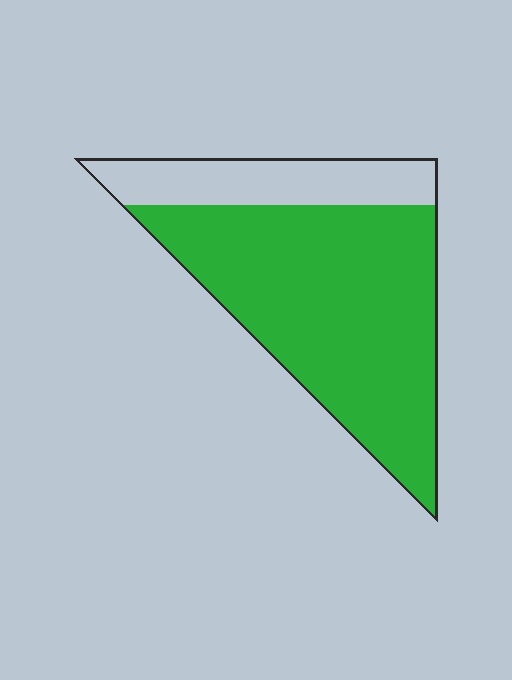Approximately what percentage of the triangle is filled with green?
Approximately 75%.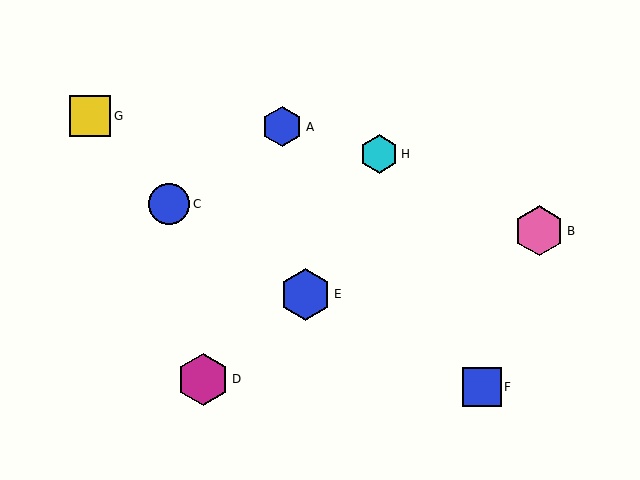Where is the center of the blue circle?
The center of the blue circle is at (169, 204).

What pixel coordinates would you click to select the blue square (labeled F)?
Click at (482, 387) to select the blue square F.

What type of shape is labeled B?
Shape B is a pink hexagon.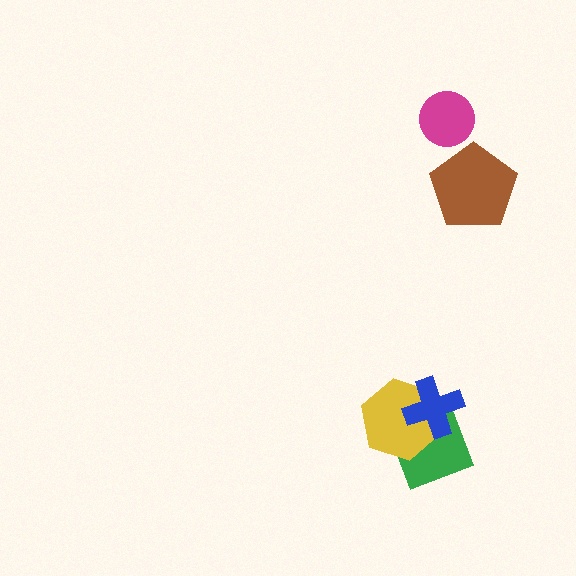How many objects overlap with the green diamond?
2 objects overlap with the green diamond.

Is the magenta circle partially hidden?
No, no other shape covers it.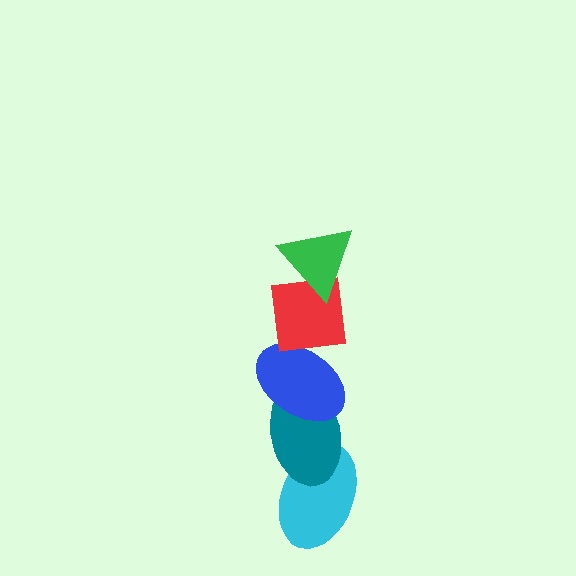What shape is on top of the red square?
The green triangle is on top of the red square.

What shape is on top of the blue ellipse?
The red square is on top of the blue ellipse.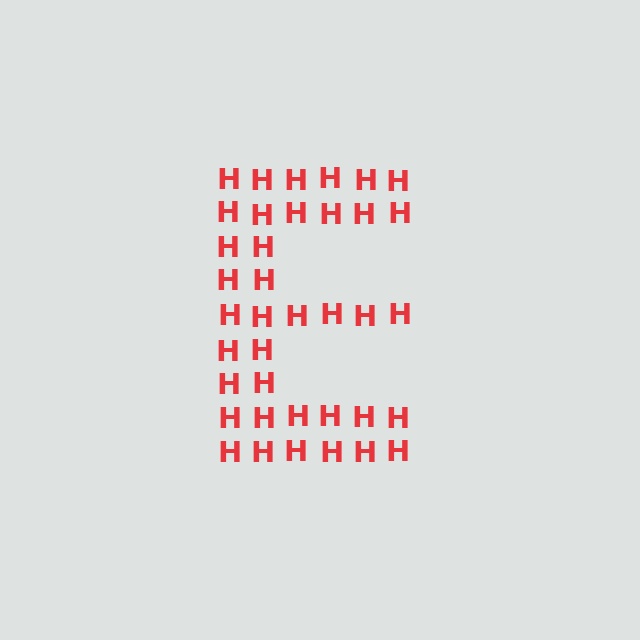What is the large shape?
The large shape is the letter E.